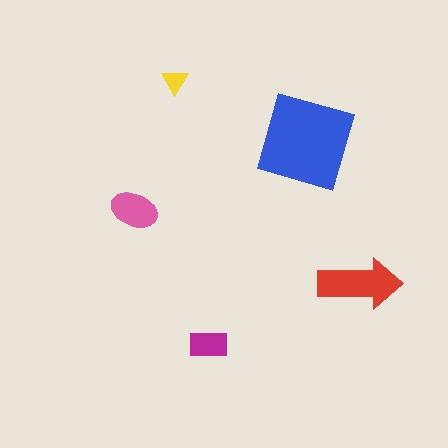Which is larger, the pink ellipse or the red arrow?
The red arrow.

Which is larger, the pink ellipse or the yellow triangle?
The pink ellipse.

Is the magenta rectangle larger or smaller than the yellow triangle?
Larger.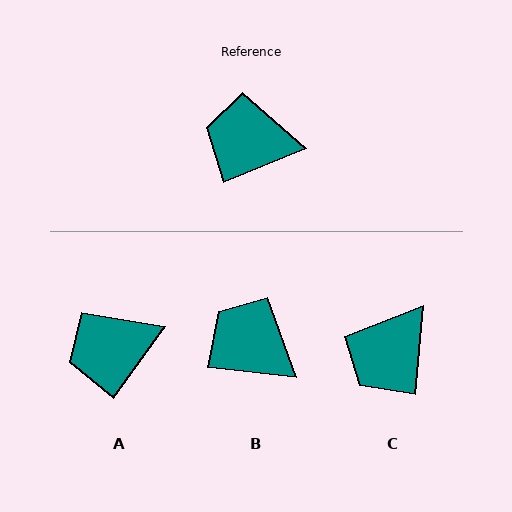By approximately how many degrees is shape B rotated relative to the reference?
Approximately 29 degrees clockwise.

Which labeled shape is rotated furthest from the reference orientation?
C, about 63 degrees away.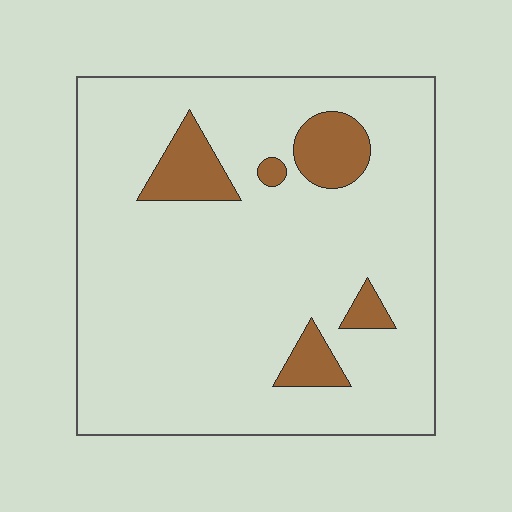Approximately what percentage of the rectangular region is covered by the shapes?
Approximately 10%.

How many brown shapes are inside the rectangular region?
5.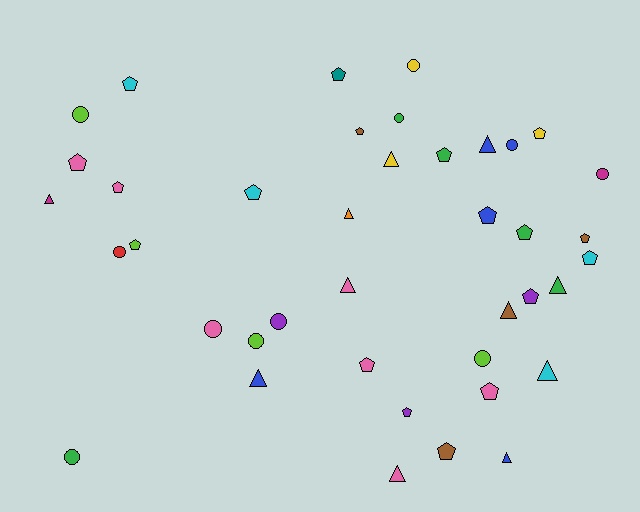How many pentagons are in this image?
There are 18 pentagons.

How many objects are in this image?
There are 40 objects.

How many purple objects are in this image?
There are 3 purple objects.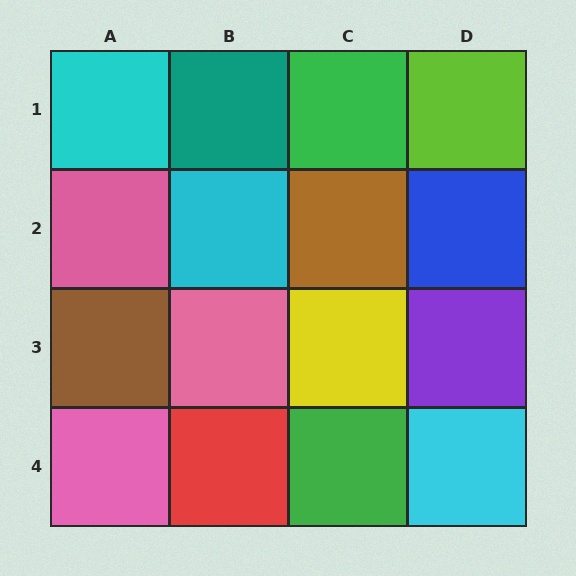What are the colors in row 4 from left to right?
Pink, red, green, cyan.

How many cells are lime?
1 cell is lime.